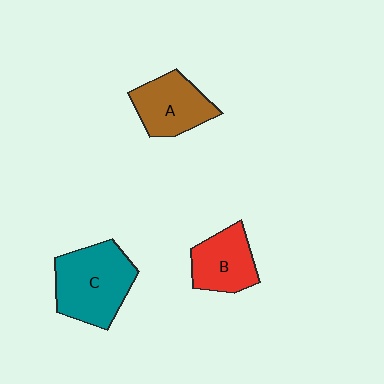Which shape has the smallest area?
Shape B (red).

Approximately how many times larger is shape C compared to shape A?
Approximately 1.4 times.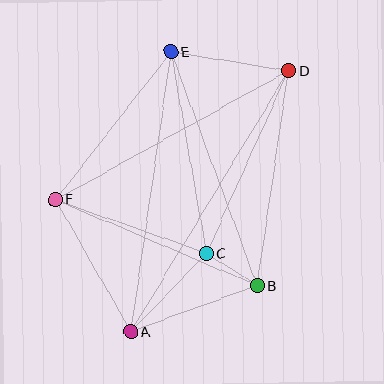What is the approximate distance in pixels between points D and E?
The distance between D and E is approximately 119 pixels.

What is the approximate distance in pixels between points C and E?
The distance between C and E is approximately 204 pixels.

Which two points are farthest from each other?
Points A and D are farthest from each other.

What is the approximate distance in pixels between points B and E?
The distance between B and E is approximately 249 pixels.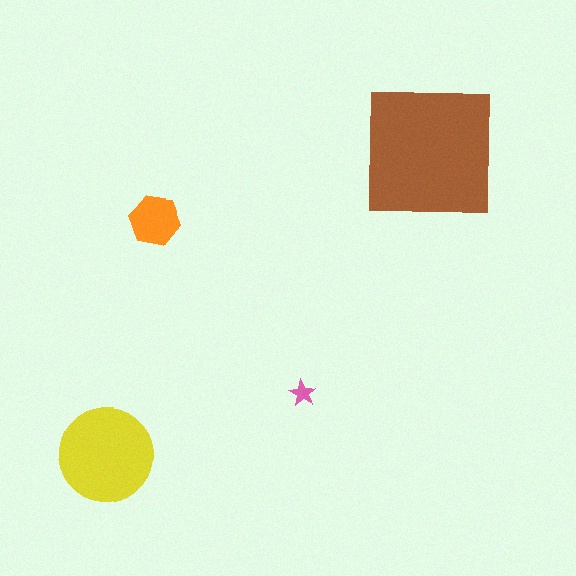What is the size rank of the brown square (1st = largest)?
1st.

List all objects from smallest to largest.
The pink star, the orange hexagon, the yellow circle, the brown square.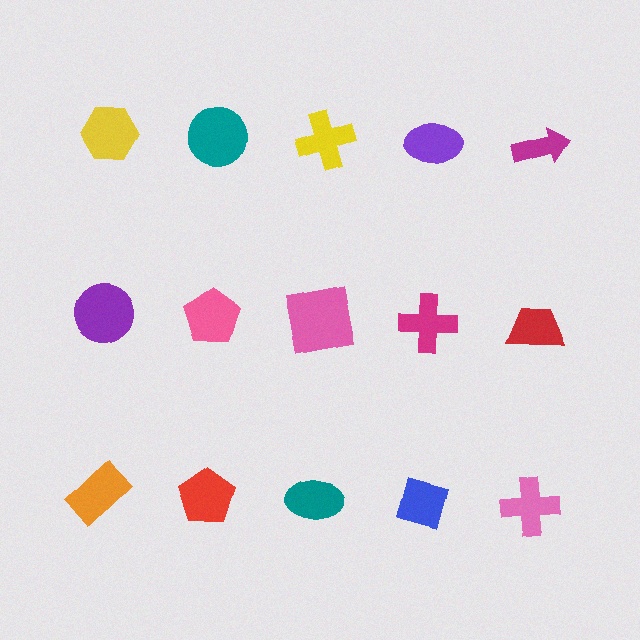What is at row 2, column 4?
A magenta cross.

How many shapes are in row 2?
5 shapes.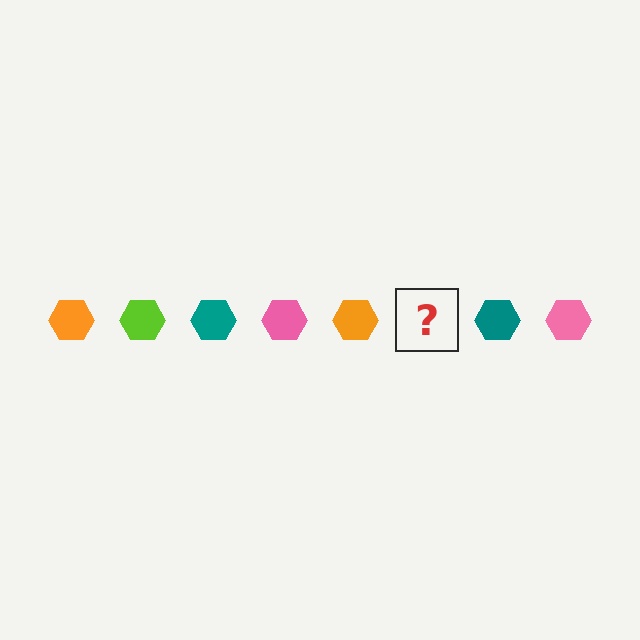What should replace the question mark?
The question mark should be replaced with a lime hexagon.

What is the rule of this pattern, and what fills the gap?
The rule is that the pattern cycles through orange, lime, teal, pink hexagons. The gap should be filled with a lime hexagon.